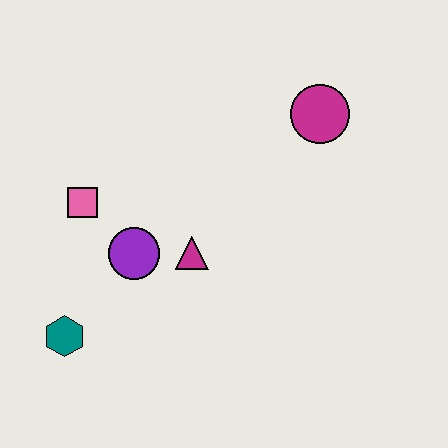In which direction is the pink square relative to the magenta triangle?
The pink square is to the left of the magenta triangle.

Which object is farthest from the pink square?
The magenta circle is farthest from the pink square.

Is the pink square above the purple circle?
Yes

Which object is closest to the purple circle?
The magenta triangle is closest to the purple circle.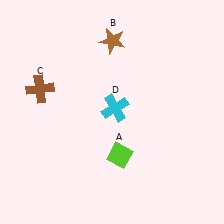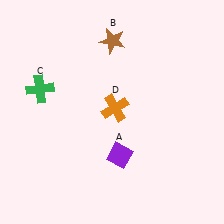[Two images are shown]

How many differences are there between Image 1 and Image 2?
There are 3 differences between the two images.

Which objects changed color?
A changed from lime to purple. C changed from brown to green. D changed from cyan to orange.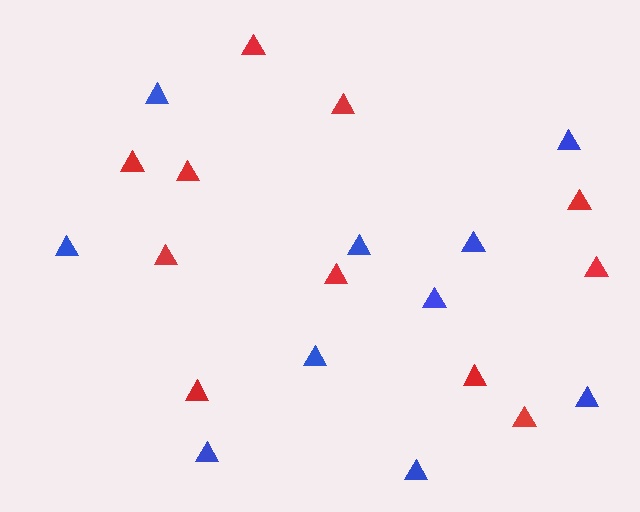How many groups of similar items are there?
There are 2 groups: one group of blue triangles (10) and one group of red triangles (11).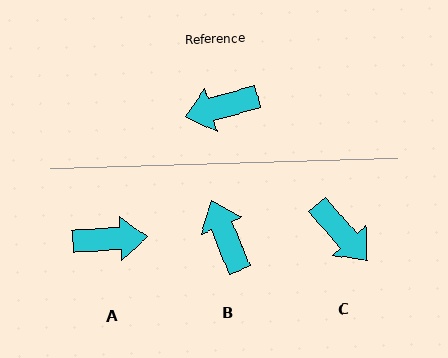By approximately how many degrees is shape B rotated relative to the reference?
Approximately 83 degrees clockwise.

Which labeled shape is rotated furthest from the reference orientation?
A, about 167 degrees away.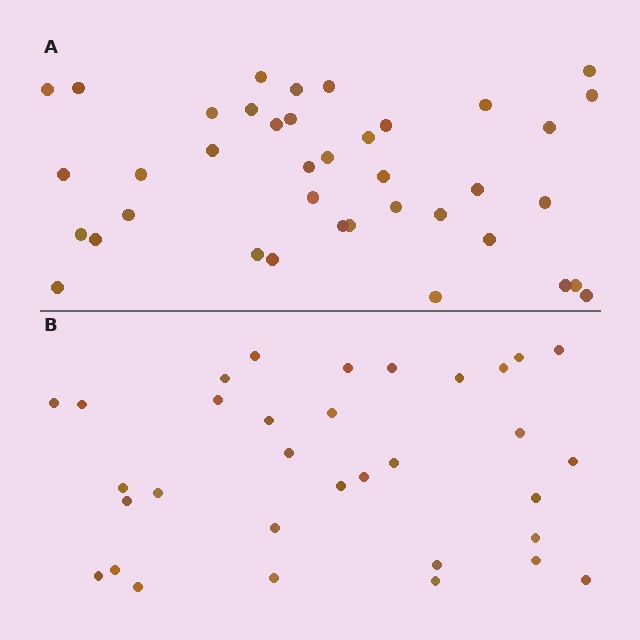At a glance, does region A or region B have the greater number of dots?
Region A (the top region) has more dots.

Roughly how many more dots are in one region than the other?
Region A has about 6 more dots than region B.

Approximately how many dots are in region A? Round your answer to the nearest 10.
About 40 dots. (The exact count is 39, which rounds to 40.)